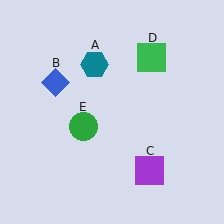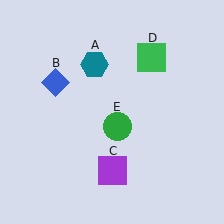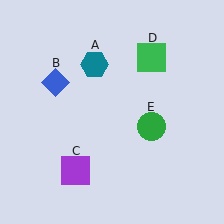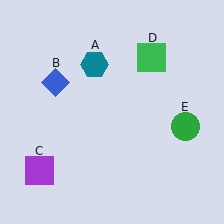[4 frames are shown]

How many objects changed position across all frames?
2 objects changed position: purple square (object C), green circle (object E).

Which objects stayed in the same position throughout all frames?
Teal hexagon (object A) and blue diamond (object B) and green square (object D) remained stationary.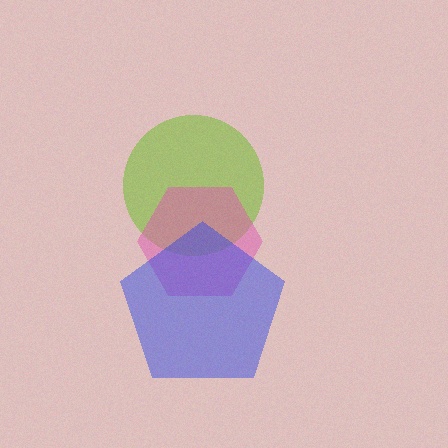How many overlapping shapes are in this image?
There are 3 overlapping shapes in the image.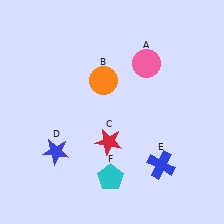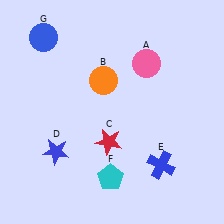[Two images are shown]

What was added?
A blue circle (G) was added in Image 2.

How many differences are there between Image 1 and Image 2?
There is 1 difference between the two images.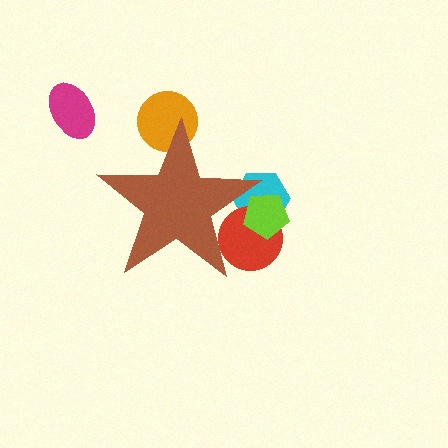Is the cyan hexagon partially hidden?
Yes, the cyan hexagon is partially hidden behind the brown star.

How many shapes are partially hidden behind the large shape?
4 shapes are partially hidden.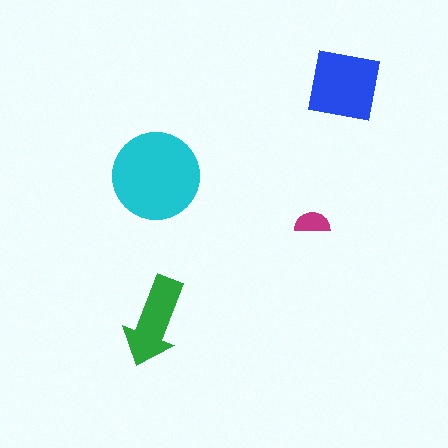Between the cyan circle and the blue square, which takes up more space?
The cyan circle.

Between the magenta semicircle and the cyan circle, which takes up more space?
The cyan circle.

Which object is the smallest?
The magenta semicircle.